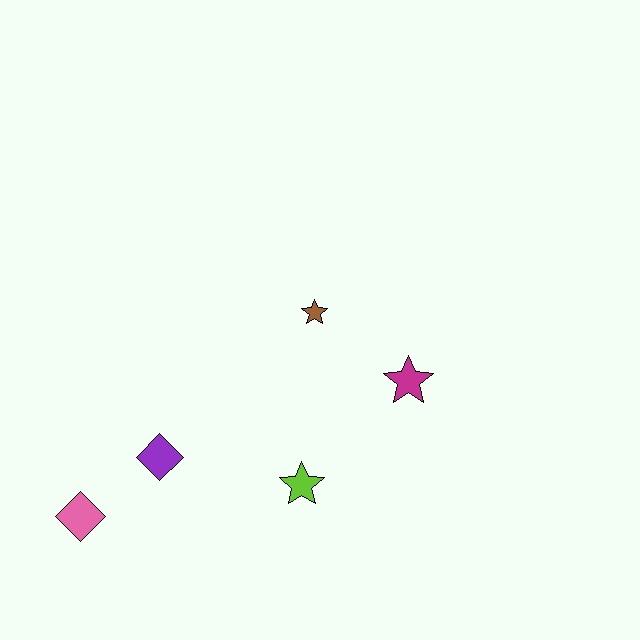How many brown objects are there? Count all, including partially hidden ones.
There is 1 brown object.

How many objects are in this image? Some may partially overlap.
There are 5 objects.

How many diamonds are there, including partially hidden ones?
There are 2 diamonds.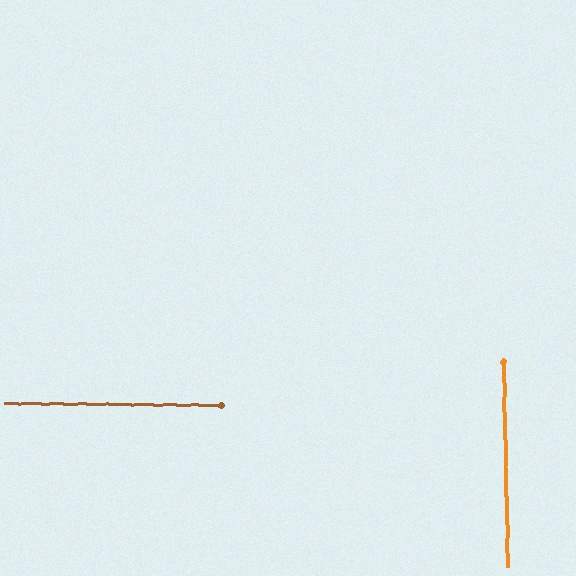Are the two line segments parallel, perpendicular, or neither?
Perpendicular — they meet at approximately 88°.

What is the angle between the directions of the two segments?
Approximately 88 degrees.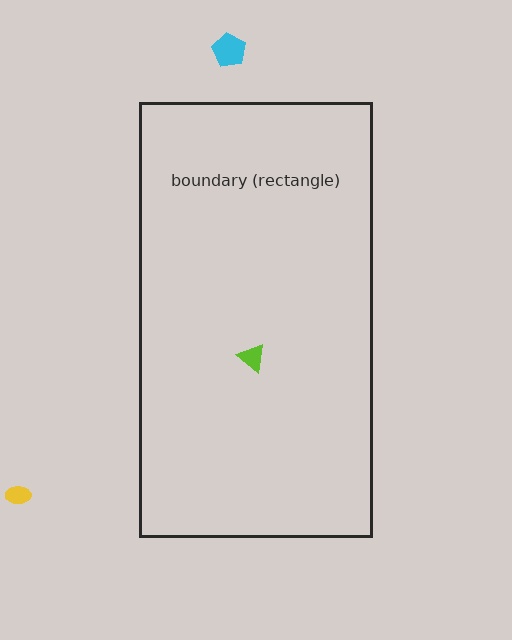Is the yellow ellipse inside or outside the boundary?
Outside.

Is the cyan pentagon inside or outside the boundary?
Outside.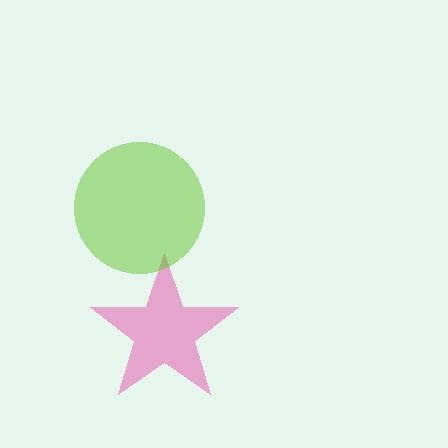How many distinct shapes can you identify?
There are 2 distinct shapes: a pink star, a lime circle.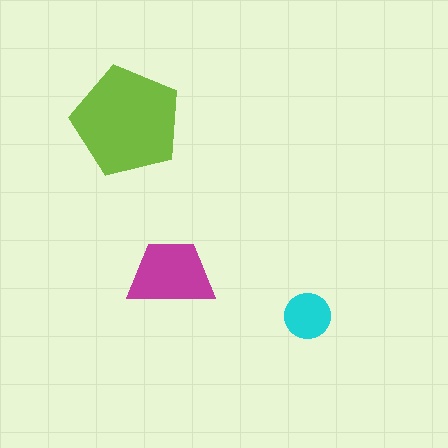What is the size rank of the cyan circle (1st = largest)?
3rd.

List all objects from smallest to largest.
The cyan circle, the magenta trapezoid, the lime pentagon.